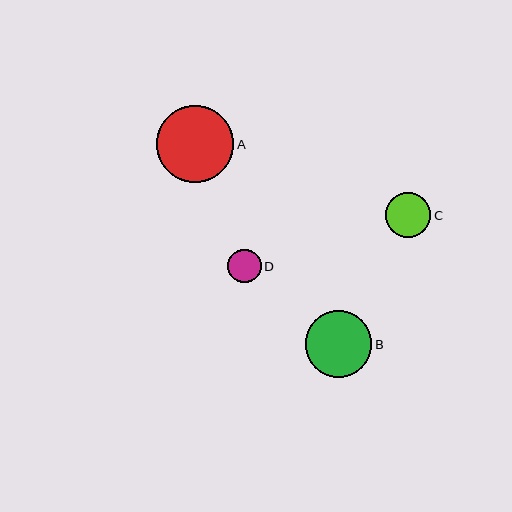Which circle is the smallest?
Circle D is the smallest with a size of approximately 34 pixels.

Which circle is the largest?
Circle A is the largest with a size of approximately 77 pixels.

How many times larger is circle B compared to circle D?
Circle B is approximately 2.0 times the size of circle D.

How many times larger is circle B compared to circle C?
Circle B is approximately 1.5 times the size of circle C.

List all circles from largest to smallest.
From largest to smallest: A, B, C, D.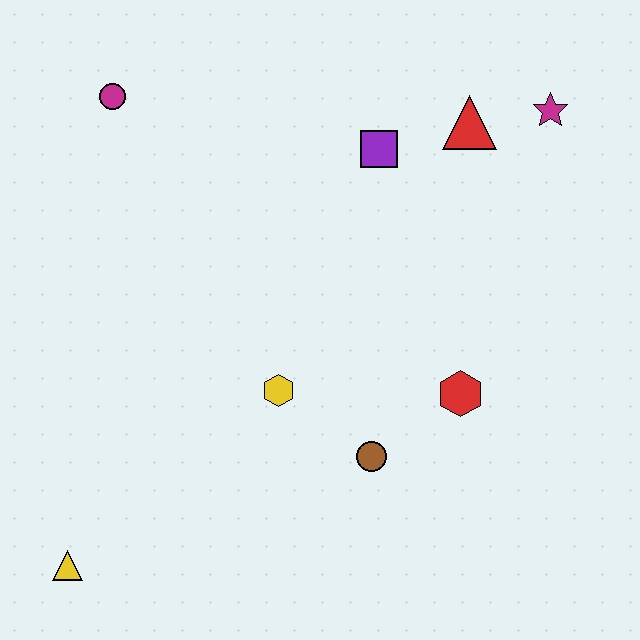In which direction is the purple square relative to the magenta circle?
The purple square is to the right of the magenta circle.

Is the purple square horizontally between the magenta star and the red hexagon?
No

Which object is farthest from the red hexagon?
The magenta circle is farthest from the red hexagon.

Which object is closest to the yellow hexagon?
The brown circle is closest to the yellow hexagon.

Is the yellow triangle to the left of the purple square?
Yes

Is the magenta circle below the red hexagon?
No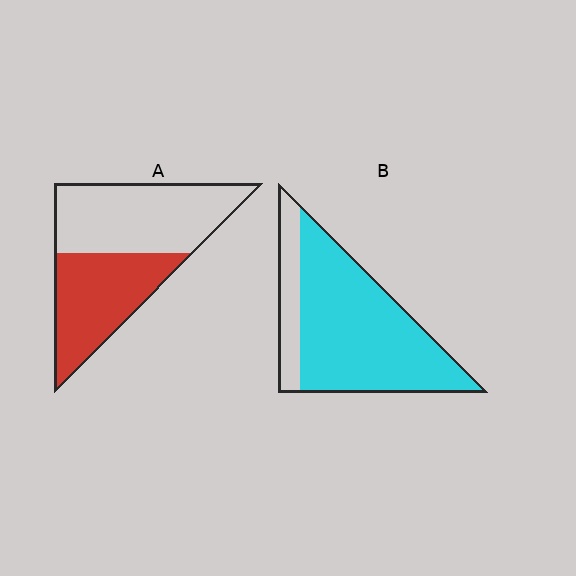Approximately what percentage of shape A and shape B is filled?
A is approximately 45% and B is approximately 80%.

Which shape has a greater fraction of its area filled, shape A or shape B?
Shape B.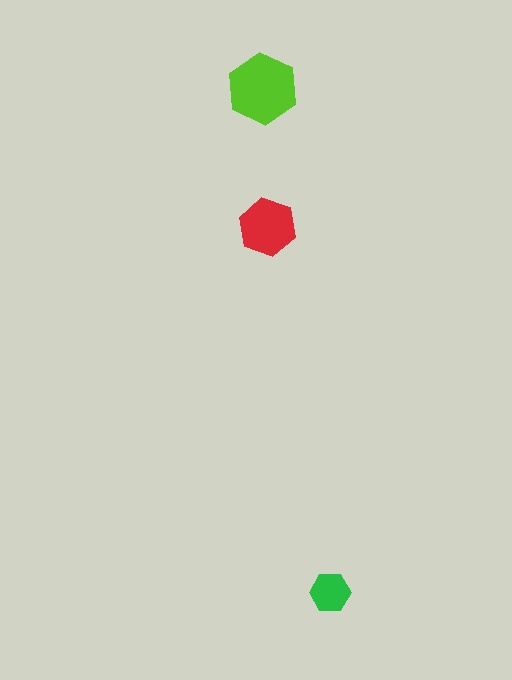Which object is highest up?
The lime hexagon is topmost.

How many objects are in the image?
There are 3 objects in the image.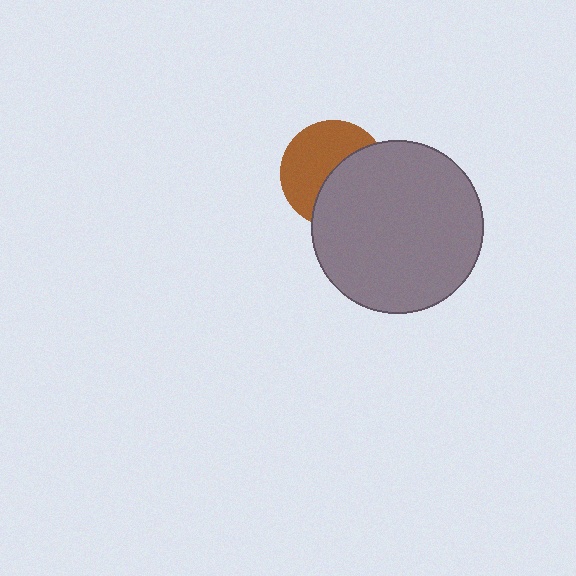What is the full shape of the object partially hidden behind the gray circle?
The partially hidden object is a brown circle.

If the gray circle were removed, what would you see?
You would see the complete brown circle.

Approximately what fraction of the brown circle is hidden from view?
Roughly 47% of the brown circle is hidden behind the gray circle.